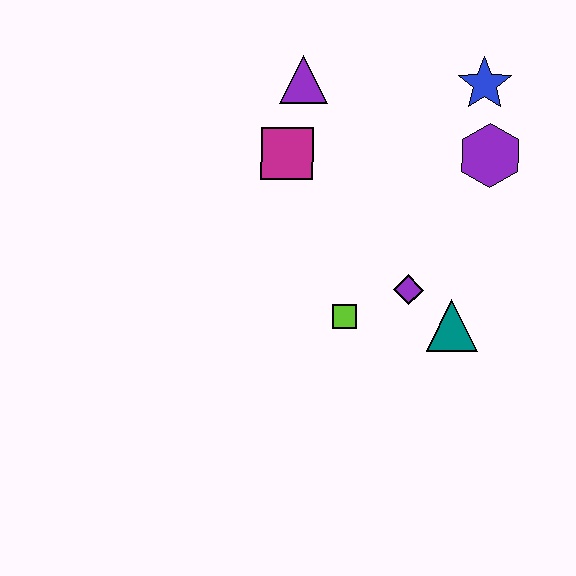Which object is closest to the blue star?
The purple hexagon is closest to the blue star.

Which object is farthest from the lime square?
The blue star is farthest from the lime square.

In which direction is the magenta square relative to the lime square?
The magenta square is above the lime square.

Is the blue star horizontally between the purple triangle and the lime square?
No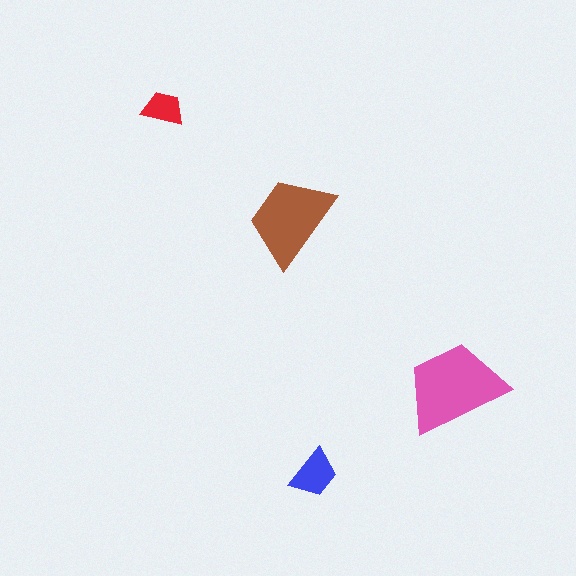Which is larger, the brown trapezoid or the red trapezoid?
The brown one.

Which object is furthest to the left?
The red trapezoid is leftmost.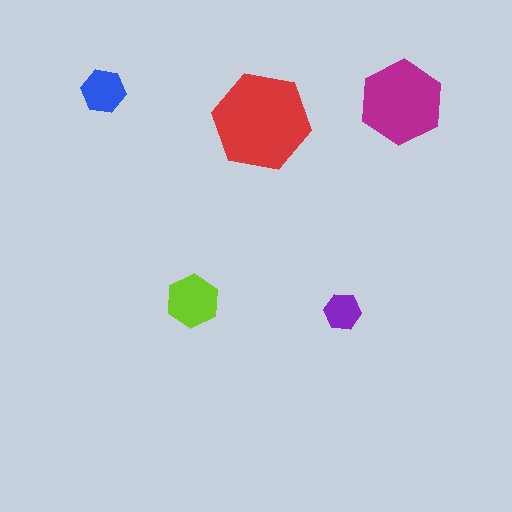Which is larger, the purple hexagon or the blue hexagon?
The blue one.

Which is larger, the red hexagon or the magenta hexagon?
The red one.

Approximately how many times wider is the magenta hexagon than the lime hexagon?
About 1.5 times wider.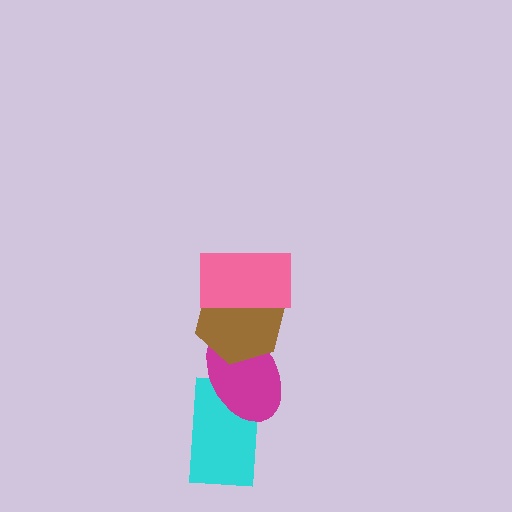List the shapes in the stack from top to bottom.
From top to bottom: the pink rectangle, the brown hexagon, the magenta ellipse, the cyan rectangle.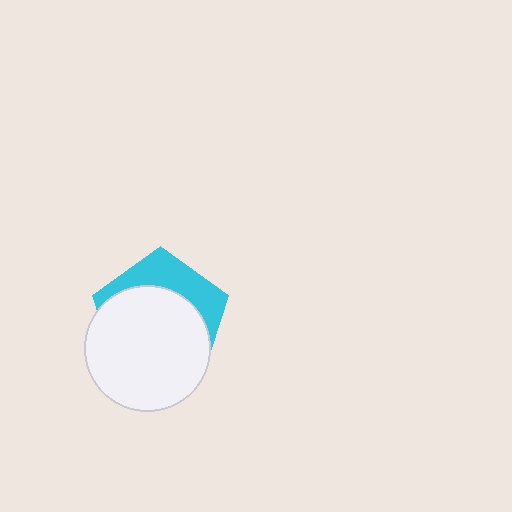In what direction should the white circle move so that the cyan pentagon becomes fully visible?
The white circle should move down. That is the shortest direction to clear the overlap and leave the cyan pentagon fully visible.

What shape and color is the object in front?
The object in front is a white circle.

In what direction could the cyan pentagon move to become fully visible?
The cyan pentagon could move up. That would shift it out from behind the white circle entirely.